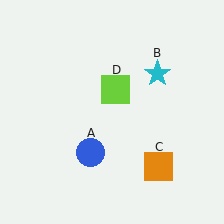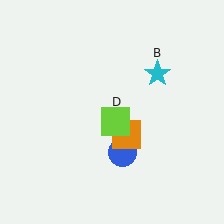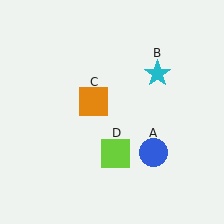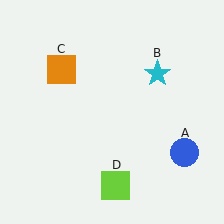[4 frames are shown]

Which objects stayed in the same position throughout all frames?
Cyan star (object B) remained stationary.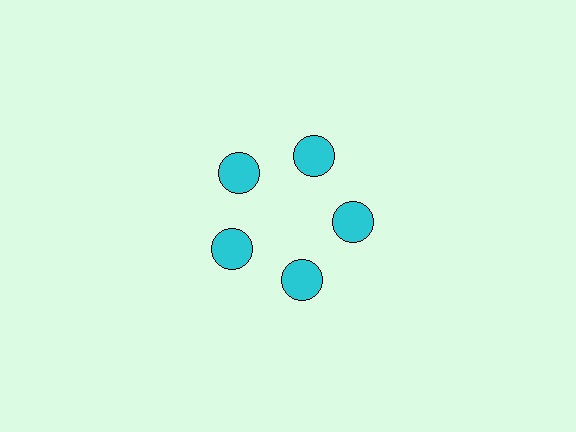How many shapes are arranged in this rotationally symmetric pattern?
There are 5 shapes, arranged in 5 groups of 1.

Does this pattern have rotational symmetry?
Yes, this pattern has 5-fold rotational symmetry. It looks the same after rotating 72 degrees around the center.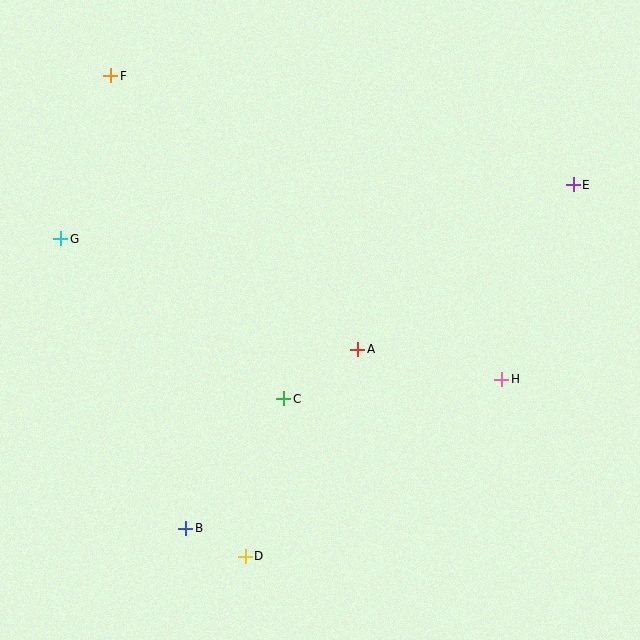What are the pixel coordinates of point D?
Point D is at (245, 556).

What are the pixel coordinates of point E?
Point E is at (573, 185).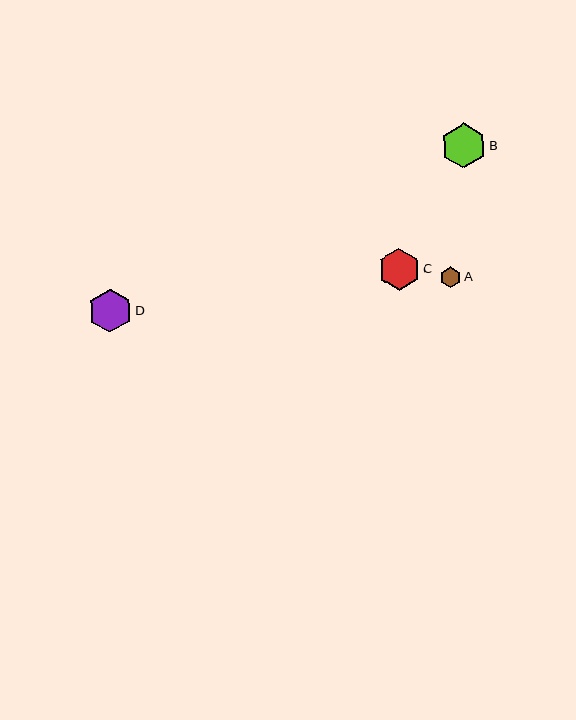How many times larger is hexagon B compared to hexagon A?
Hexagon B is approximately 2.2 times the size of hexagon A.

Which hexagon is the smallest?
Hexagon A is the smallest with a size of approximately 20 pixels.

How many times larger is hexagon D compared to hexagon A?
Hexagon D is approximately 2.1 times the size of hexagon A.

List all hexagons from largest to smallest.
From largest to smallest: B, D, C, A.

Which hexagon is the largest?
Hexagon B is the largest with a size of approximately 45 pixels.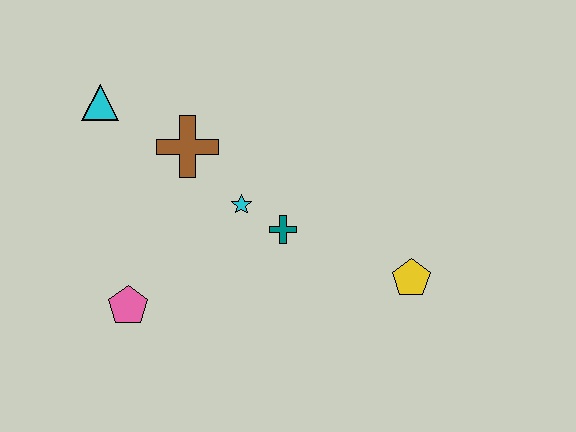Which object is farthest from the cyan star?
The yellow pentagon is farthest from the cyan star.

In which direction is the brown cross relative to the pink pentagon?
The brown cross is above the pink pentagon.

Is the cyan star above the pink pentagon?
Yes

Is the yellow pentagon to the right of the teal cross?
Yes